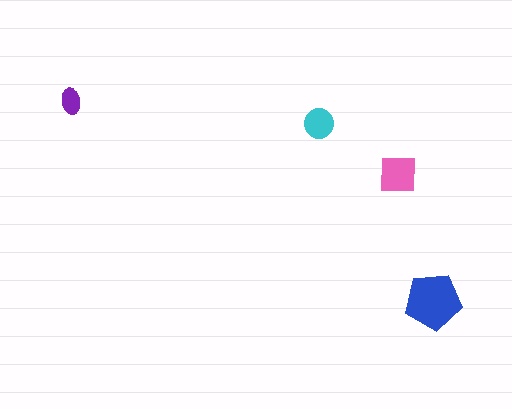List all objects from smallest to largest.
The purple ellipse, the cyan circle, the pink square, the blue pentagon.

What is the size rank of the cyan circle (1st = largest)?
3rd.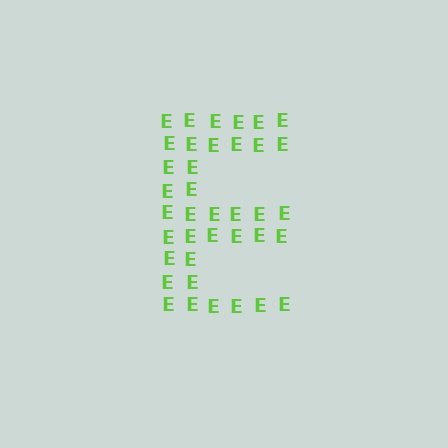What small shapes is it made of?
It is made of small letter E's.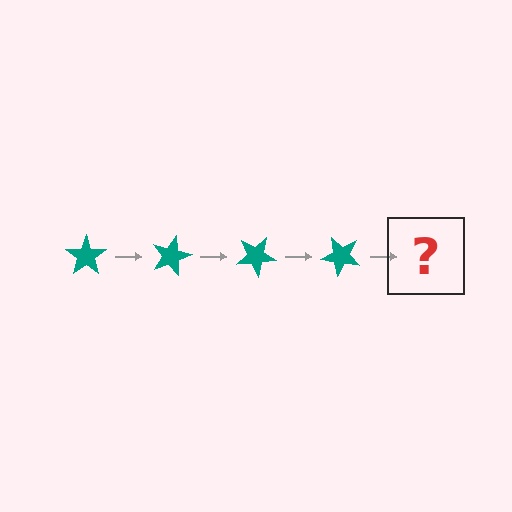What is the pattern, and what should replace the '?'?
The pattern is that the star rotates 15 degrees each step. The '?' should be a teal star rotated 60 degrees.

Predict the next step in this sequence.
The next step is a teal star rotated 60 degrees.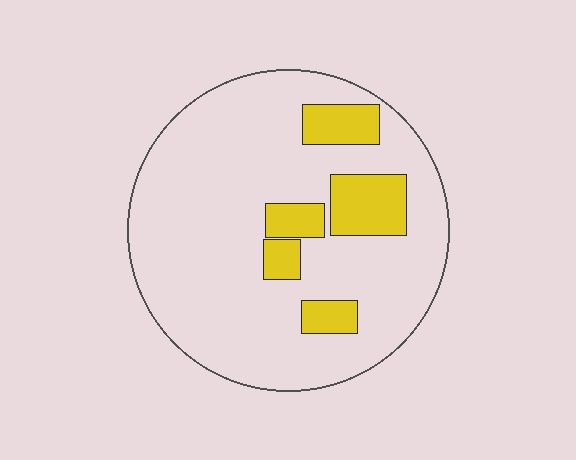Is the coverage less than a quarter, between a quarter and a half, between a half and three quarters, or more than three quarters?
Less than a quarter.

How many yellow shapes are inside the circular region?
5.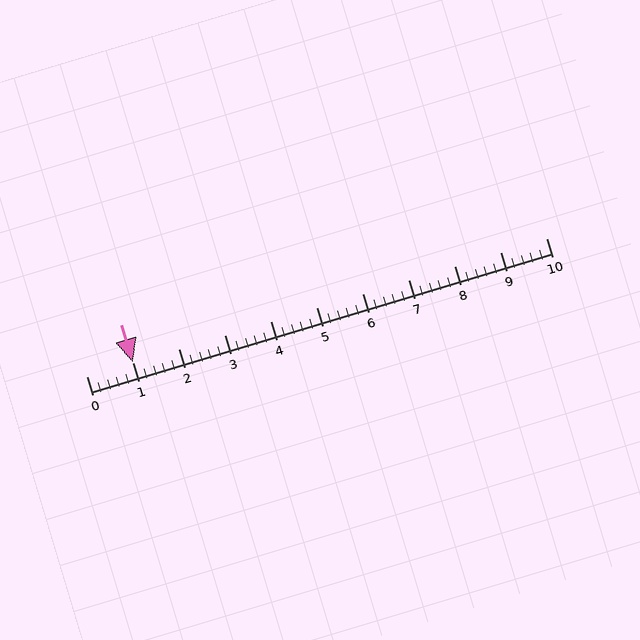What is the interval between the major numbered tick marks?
The major tick marks are spaced 1 units apart.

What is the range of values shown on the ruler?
The ruler shows values from 0 to 10.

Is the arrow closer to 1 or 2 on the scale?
The arrow is closer to 1.